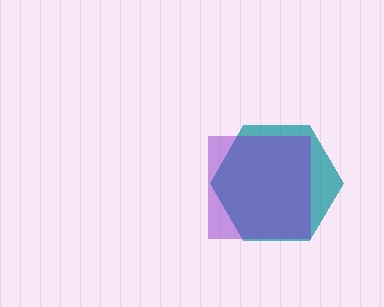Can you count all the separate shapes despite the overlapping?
Yes, there are 2 separate shapes.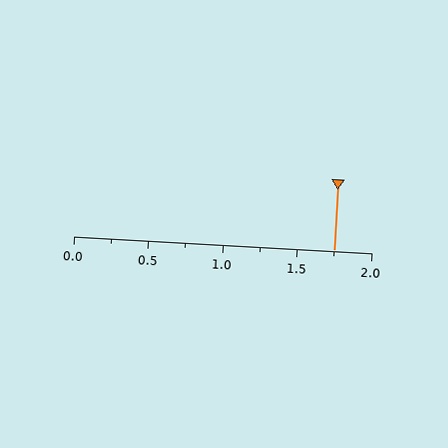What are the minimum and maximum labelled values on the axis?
The axis runs from 0.0 to 2.0.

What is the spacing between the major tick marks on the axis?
The major ticks are spaced 0.5 apart.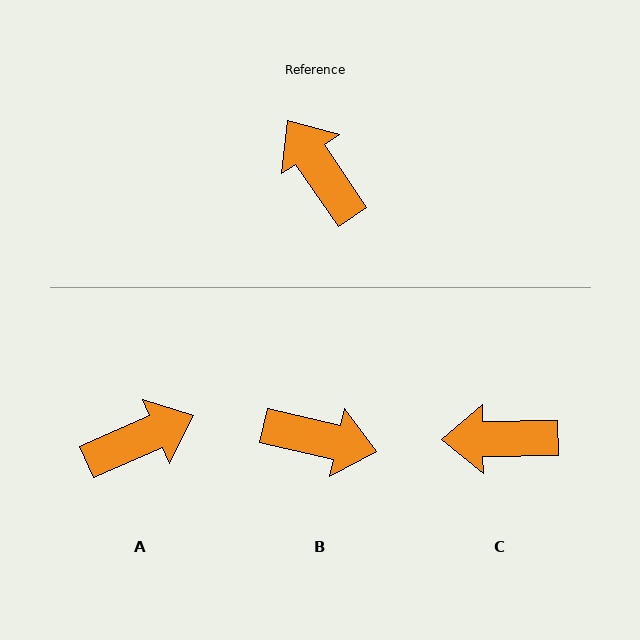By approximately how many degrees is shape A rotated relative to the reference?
Approximately 100 degrees clockwise.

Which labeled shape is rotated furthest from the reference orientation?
B, about 137 degrees away.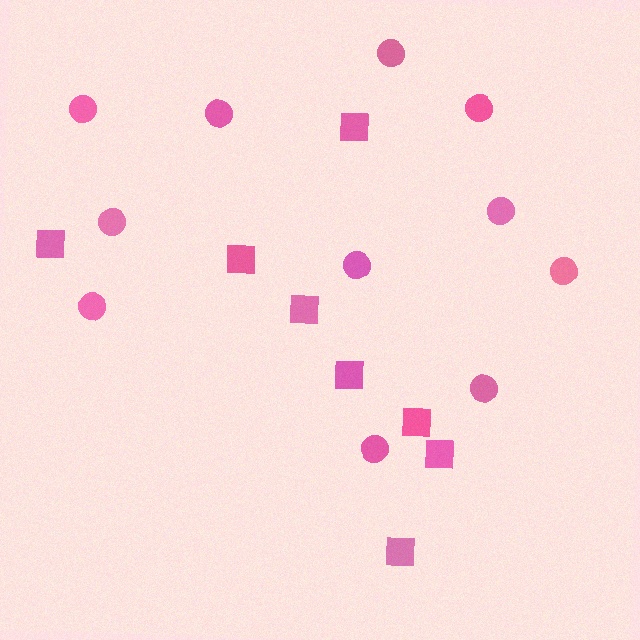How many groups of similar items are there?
There are 2 groups: one group of circles (11) and one group of squares (8).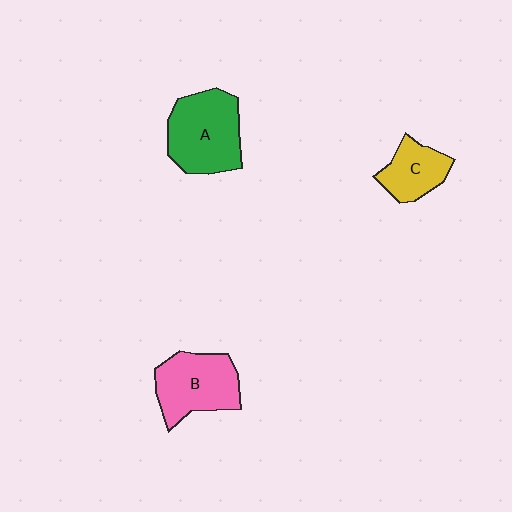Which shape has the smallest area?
Shape C (yellow).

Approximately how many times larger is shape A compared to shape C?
Approximately 1.7 times.